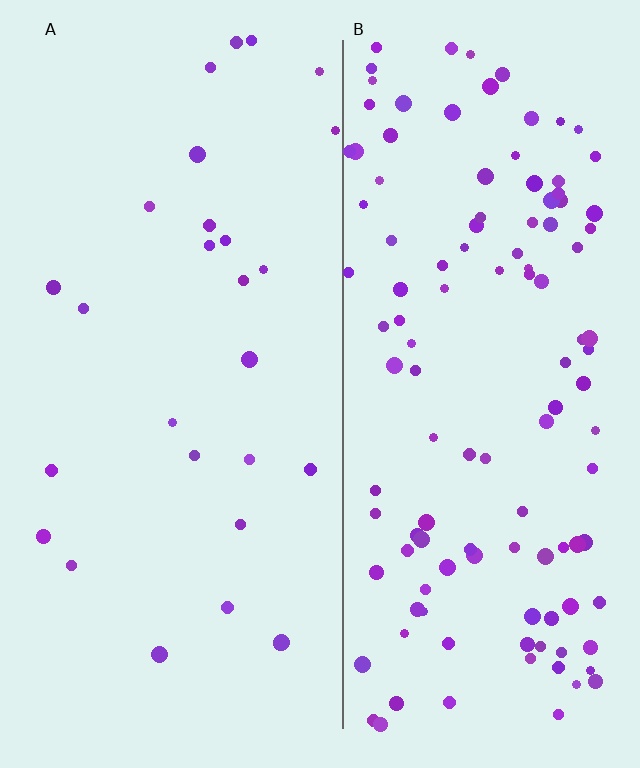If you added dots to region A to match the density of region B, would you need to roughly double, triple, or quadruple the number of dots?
Approximately quadruple.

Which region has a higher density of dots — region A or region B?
B (the right).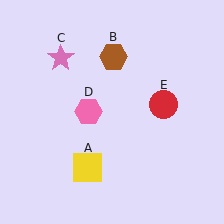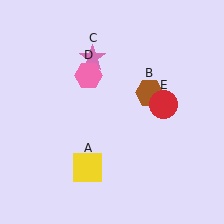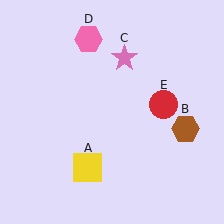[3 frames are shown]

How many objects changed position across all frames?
3 objects changed position: brown hexagon (object B), pink star (object C), pink hexagon (object D).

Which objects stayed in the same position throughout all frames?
Yellow square (object A) and red circle (object E) remained stationary.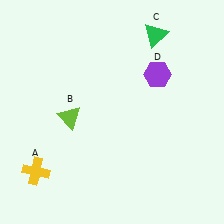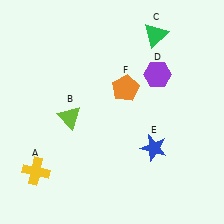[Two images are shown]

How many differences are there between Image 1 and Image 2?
There are 2 differences between the two images.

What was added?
A blue star (E), an orange pentagon (F) were added in Image 2.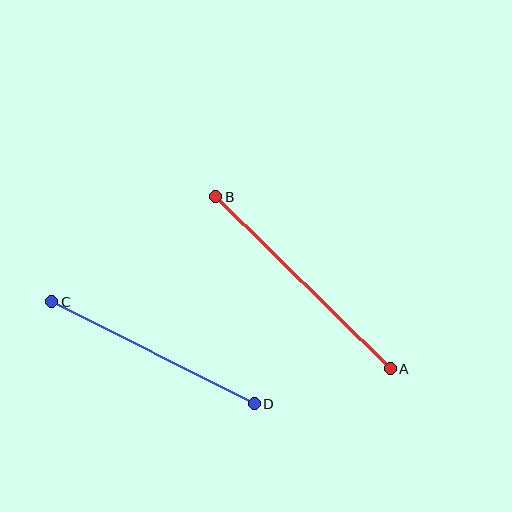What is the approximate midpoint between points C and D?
The midpoint is at approximately (153, 353) pixels.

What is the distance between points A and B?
The distance is approximately 245 pixels.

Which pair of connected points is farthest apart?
Points A and B are farthest apart.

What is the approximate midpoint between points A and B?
The midpoint is at approximately (303, 283) pixels.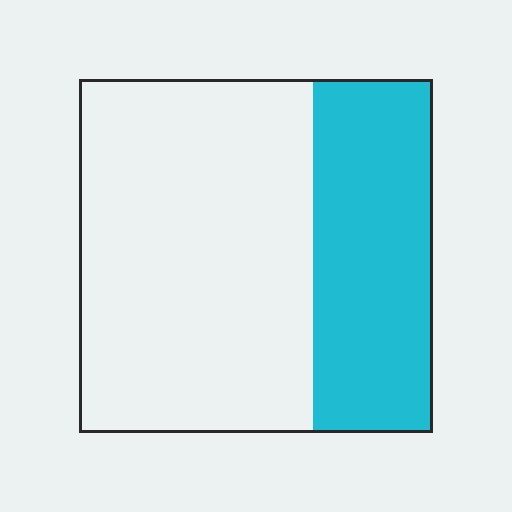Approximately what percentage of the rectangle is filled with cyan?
Approximately 35%.